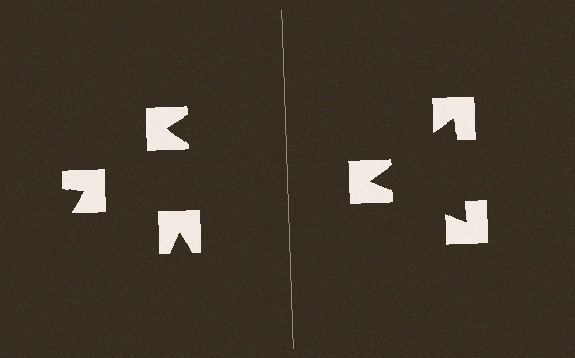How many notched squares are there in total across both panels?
6 — 3 on each side.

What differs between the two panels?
The notched squares are positioned identically on both sides; only the wedge orientations differ. On the right they align to a triangle; on the left they are misaligned.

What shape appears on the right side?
An illusory triangle.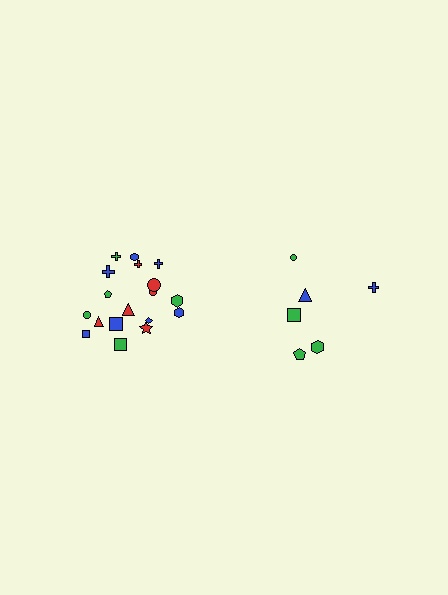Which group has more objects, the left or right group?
The left group.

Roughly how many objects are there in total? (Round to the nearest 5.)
Roughly 25 objects in total.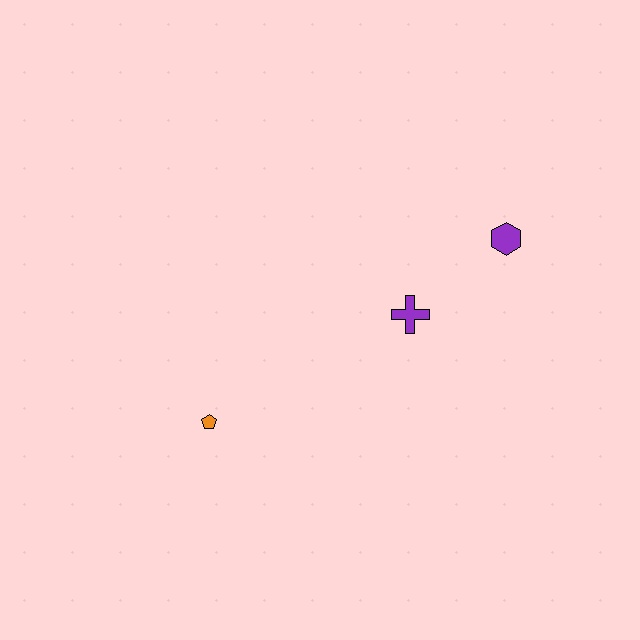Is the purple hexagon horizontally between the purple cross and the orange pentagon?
No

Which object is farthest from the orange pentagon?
The purple hexagon is farthest from the orange pentagon.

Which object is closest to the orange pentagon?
The purple cross is closest to the orange pentagon.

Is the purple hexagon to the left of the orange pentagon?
No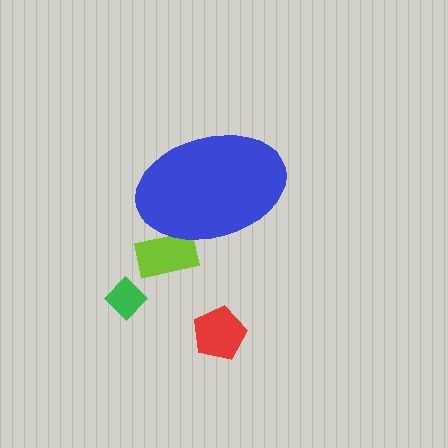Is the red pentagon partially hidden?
No, the red pentagon is fully visible.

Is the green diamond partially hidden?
No, the green diamond is fully visible.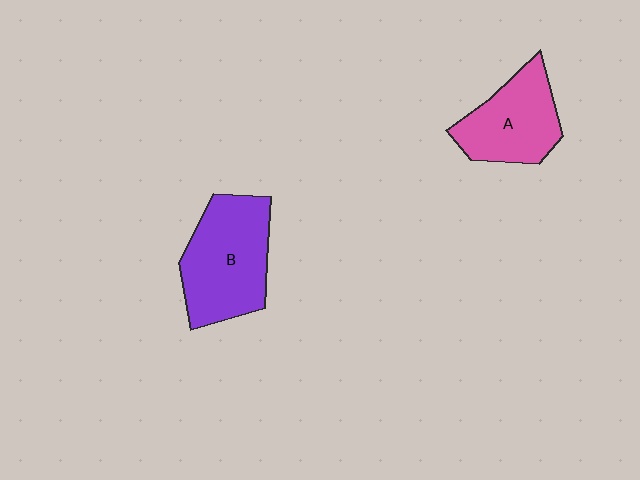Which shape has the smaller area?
Shape A (pink).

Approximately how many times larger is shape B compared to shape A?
Approximately 1.3 times.